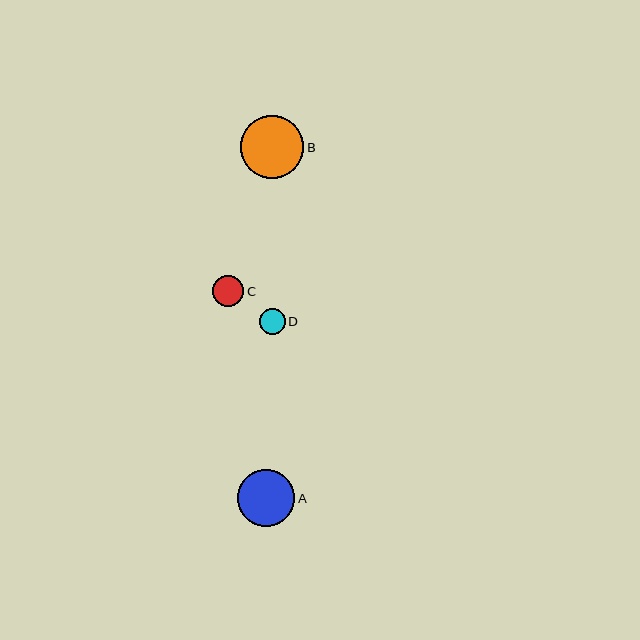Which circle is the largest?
Circle B is the largest with a size of approximately 63 pixels.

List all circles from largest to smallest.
From largest to smallest: B, A, C, D.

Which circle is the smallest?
Circle D is the smallest with a size of approximately 26 pixels.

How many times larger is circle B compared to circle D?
Circle B is approximately 2.4 times the size of circle D.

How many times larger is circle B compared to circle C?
Circle B is approximately 2.0 times the size of circle C.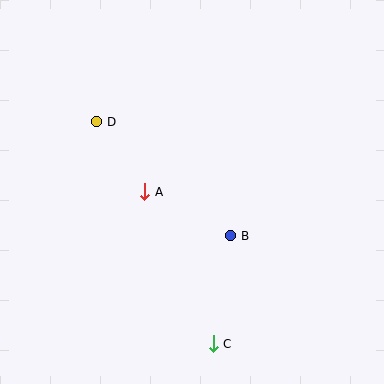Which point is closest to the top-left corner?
Point D is closest to the top-left corner.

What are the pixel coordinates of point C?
Point C is at (213, 344).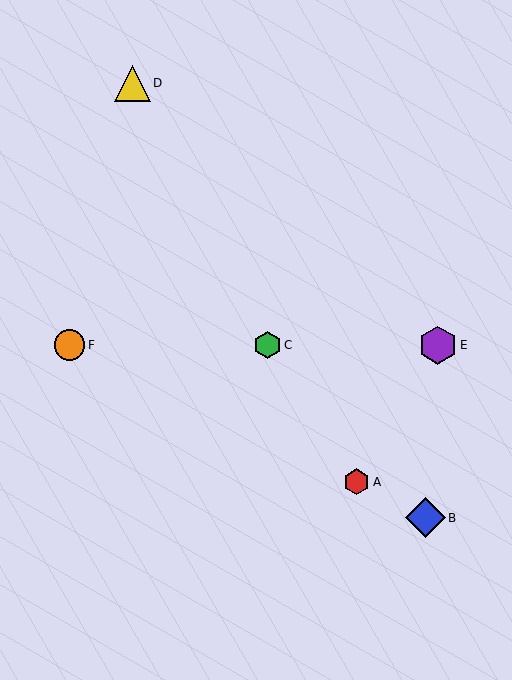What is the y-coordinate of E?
Object E is at y≈345.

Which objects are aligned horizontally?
Objects C, E, F are aligned horizontally.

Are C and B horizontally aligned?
No, C is at y≈345 and B is at y≈518.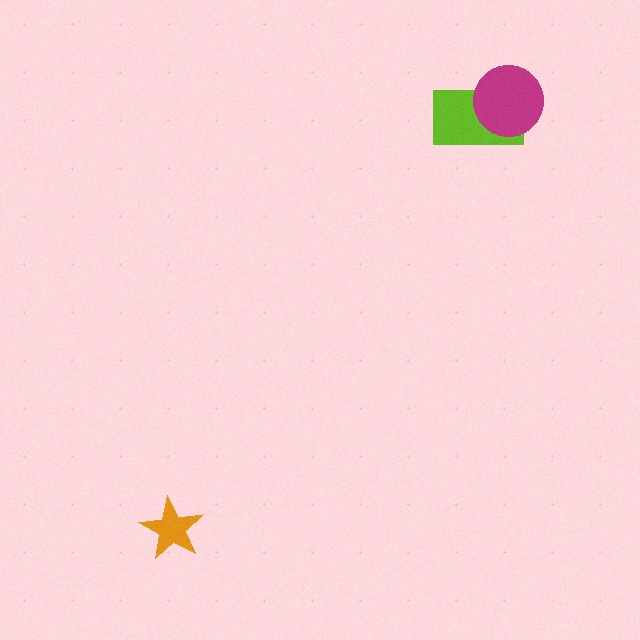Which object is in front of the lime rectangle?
The magenta circle is in front of the lime rectangle.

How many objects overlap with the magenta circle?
1 object overlaps with the magenta circle.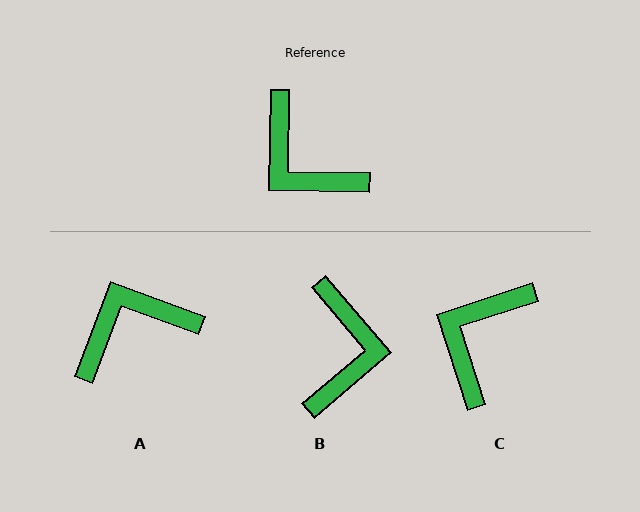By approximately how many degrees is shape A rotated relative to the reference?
Approximately 109 degrees clockwise.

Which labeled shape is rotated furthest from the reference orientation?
B, about 131 degrees away.